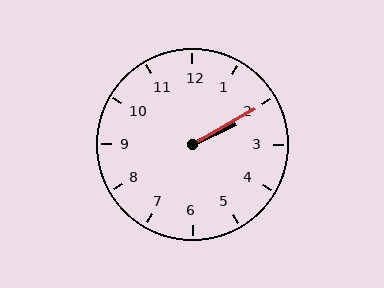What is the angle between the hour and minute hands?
Approximately 5 degrees.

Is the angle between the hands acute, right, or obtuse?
It is acute.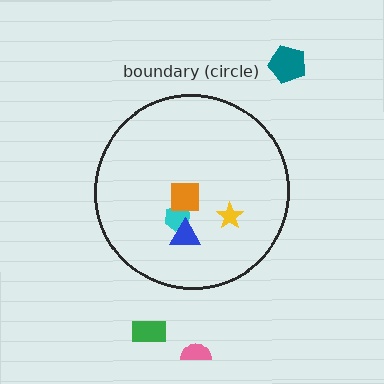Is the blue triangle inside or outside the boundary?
Inside.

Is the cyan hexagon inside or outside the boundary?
Inside.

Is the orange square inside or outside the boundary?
Inside.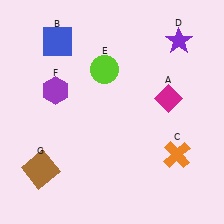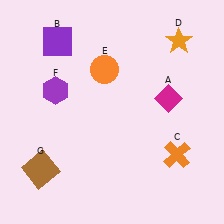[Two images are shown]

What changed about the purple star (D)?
In Image 1, D is purple. In Image 2, it changed to orange.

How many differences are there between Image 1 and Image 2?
There are 3 differences between the two images.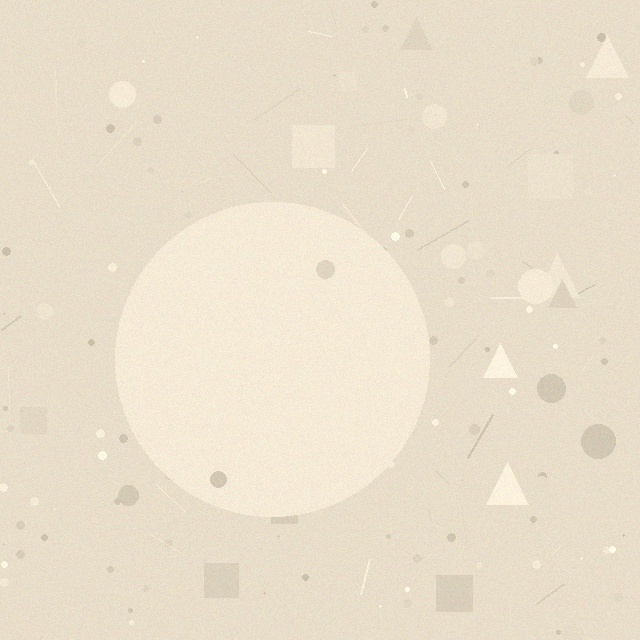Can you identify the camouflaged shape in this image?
The camouflaged shape is a circle.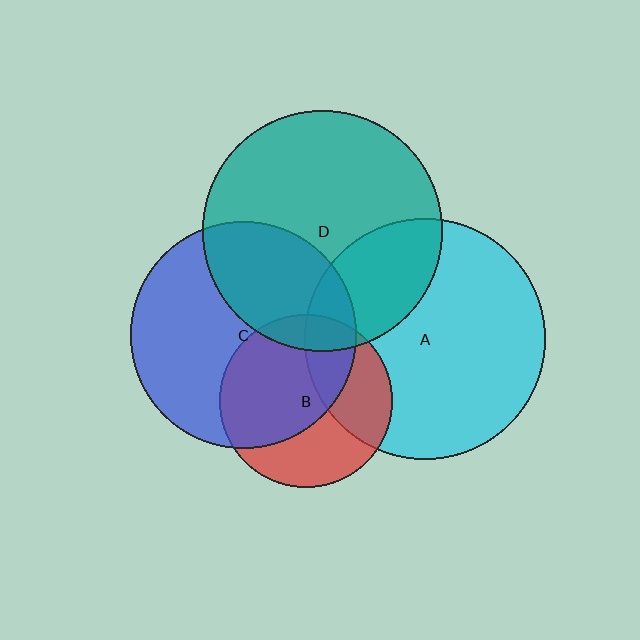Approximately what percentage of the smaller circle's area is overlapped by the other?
Approximately 25%.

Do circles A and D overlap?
Yes.